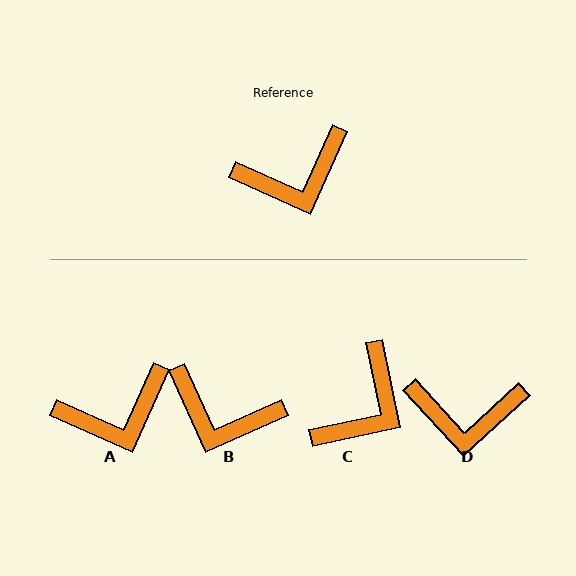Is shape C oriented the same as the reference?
No, it is off by about 36 degrees.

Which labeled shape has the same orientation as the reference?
A.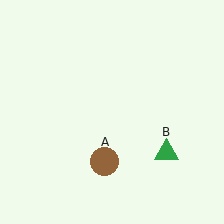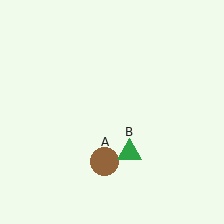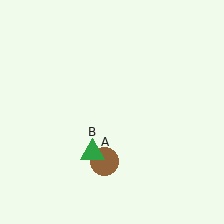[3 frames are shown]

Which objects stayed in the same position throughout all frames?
Brown circle (object A) remained stationary.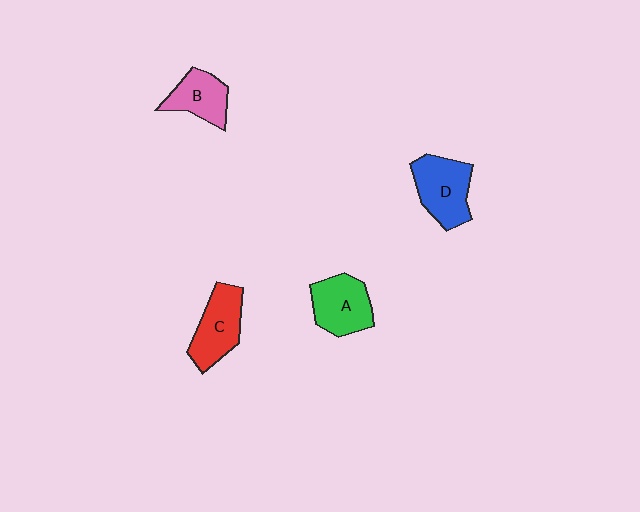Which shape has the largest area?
Shape D (blue).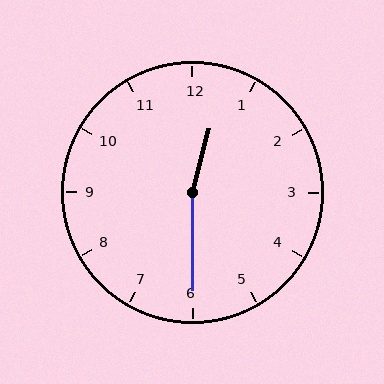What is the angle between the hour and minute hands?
Approximately 165 degrees.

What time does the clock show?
12:30.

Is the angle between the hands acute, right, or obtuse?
It is obtuse.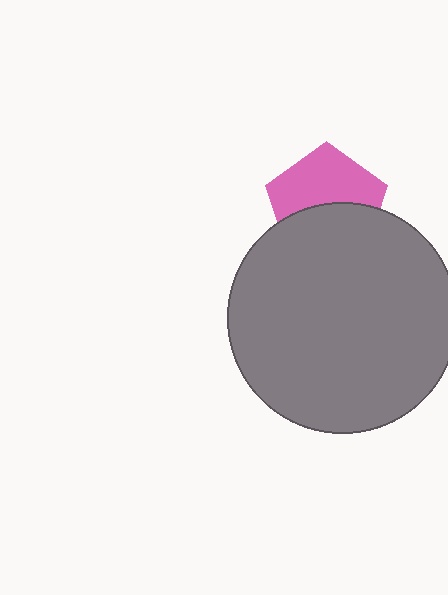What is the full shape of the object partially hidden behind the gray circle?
The partially hidden object is a pink pentagon.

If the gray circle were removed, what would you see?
You would see the complete pink pentagon.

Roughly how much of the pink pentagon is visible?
About half of it is visible (roughly 53%).